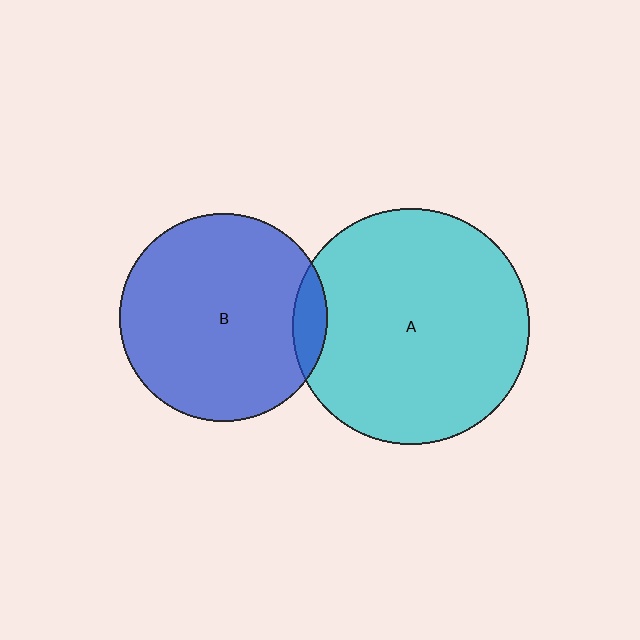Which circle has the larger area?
Circle A (cyan).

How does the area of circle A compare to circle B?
Approximately 1.3 times.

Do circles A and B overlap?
Yes.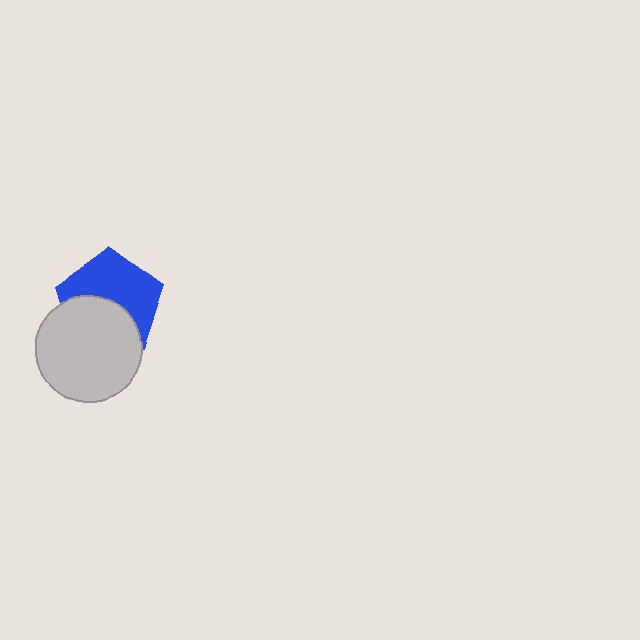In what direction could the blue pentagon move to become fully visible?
The blue pentagon could move up. That would shift it out from behind the light gray circle entirely.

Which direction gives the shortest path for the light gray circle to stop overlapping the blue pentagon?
Moving down gives the shortest separation.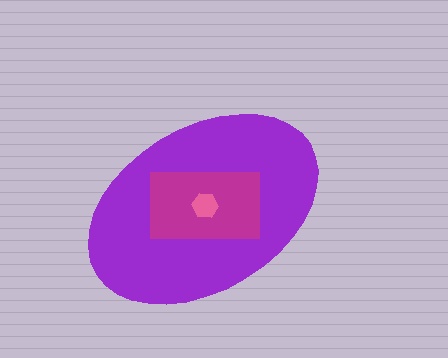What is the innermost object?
The pink hexagon.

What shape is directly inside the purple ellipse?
The magenta rectangle.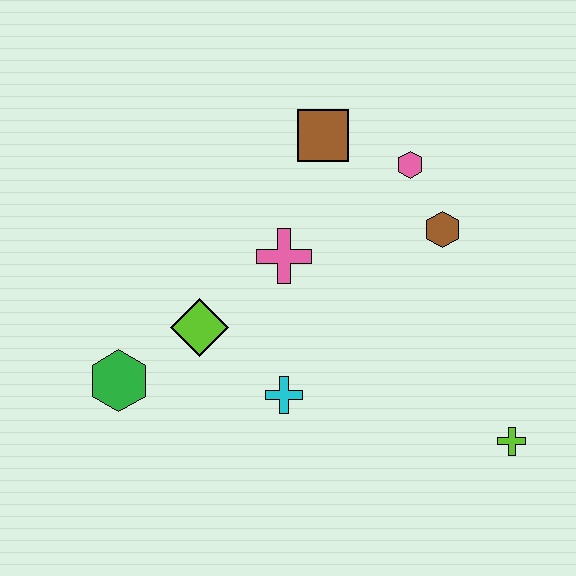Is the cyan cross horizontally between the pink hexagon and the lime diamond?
Yes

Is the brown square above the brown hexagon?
Yes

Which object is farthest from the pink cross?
The lime cross is farthest from the pink cross.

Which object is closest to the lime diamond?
The green hexagon is closest to the lime diamond.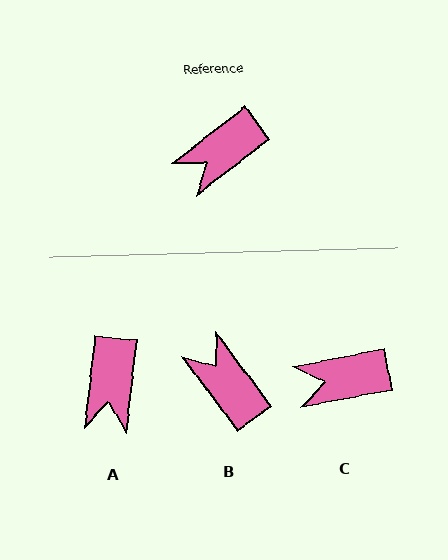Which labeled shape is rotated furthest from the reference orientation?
B, about 91 degrees away.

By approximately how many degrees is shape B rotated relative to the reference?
Approximately 91 degrees clockwise.